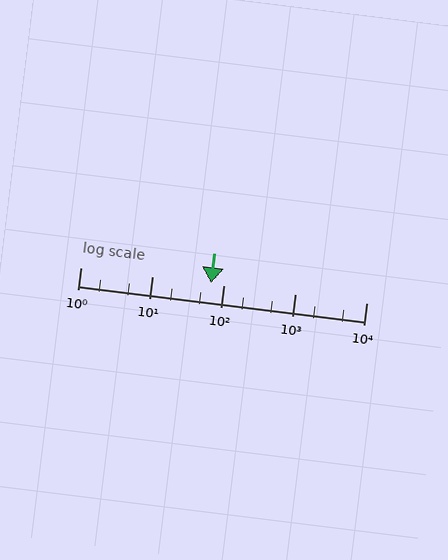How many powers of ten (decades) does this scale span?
The scale spans 4 decades, from 1 to 10000.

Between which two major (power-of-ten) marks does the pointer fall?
The pointer is between 10 and 100.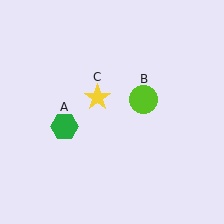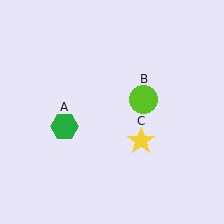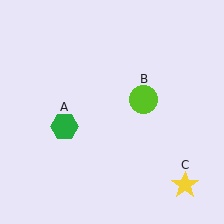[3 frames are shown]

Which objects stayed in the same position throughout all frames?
Green hexagon (object A) and lime circle (object B) remained stationary.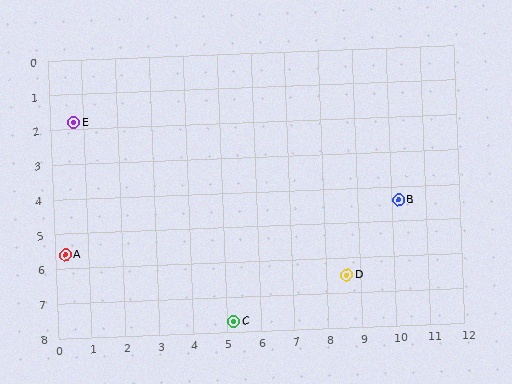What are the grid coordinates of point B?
Point B is at approximately (10.2, 4.4).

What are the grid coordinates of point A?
Point A is at approximately (0.3, 5.6).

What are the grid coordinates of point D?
Point D is at approximately (8.6, 6.5).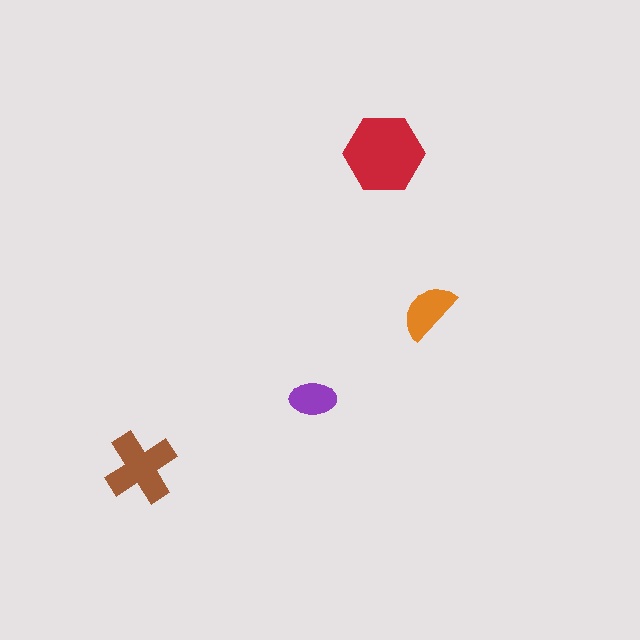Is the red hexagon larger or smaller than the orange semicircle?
Larger.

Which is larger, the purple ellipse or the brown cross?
The brown cross.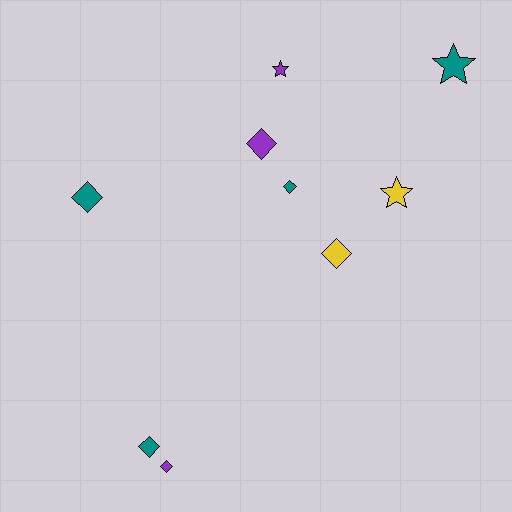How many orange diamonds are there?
There are no orange diamonds.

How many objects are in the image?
There are 9 objects.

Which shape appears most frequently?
Diamond, with 6 objects.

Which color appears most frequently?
Teal, with 4 objects.